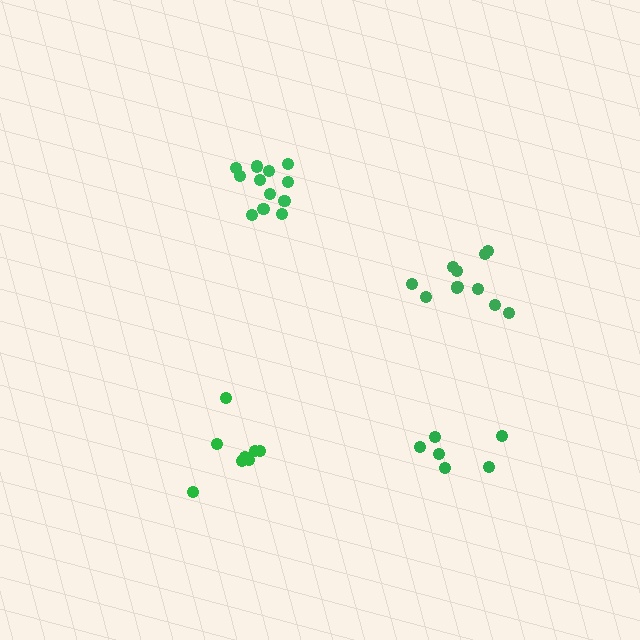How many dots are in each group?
Group 1: 6 dots, Group 2: 8 dots, Group 3: 12 dots, Group 4: 11 dots (37 total).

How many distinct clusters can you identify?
There are 4 distinct clusters.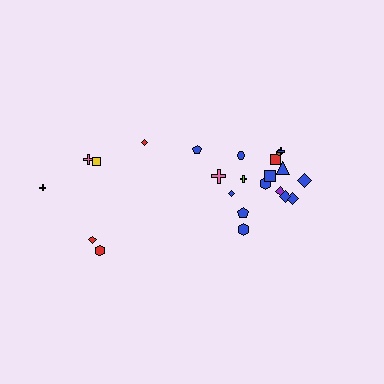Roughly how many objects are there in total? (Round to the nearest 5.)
Roughly 25 objects in total.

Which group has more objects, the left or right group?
The right group.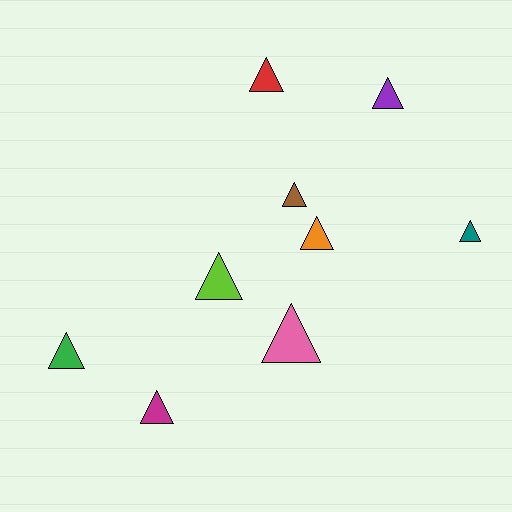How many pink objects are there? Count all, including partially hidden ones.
There is 1 pink object.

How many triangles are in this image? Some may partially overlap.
There are 9 triangles.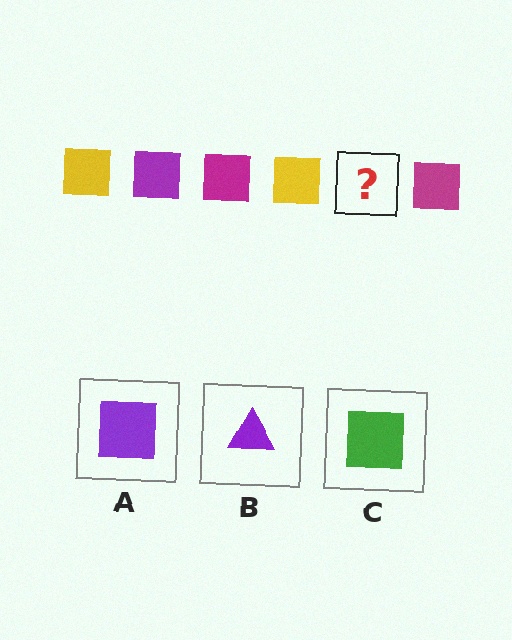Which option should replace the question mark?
Option A.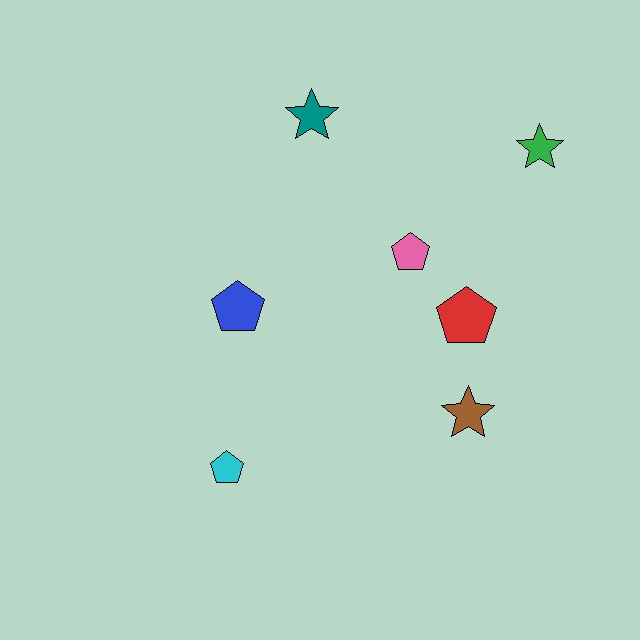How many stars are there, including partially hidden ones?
There are 3 stars.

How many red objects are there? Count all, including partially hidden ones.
There is 1 red object.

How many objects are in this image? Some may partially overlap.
There are 7 objects.